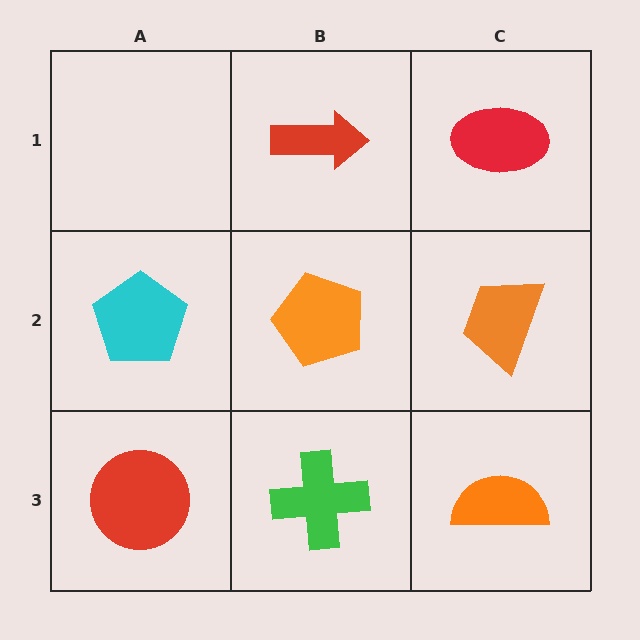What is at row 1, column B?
A red arrow.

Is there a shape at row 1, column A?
No, that cell is empty.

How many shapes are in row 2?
3 shapes.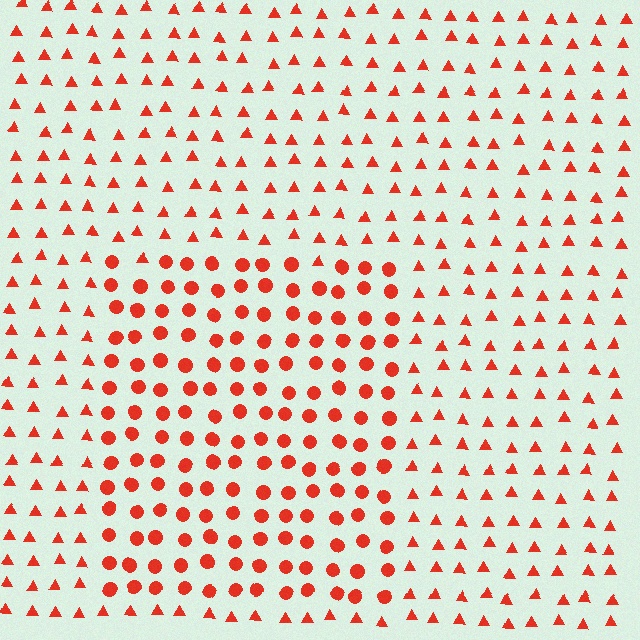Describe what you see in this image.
The image is filled with small red elements arranged in a uniform grid. A rectangle-shaped region contains circles, while the surrounding area contains triangles. The boundary is defined purely by the change in element shape.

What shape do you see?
I see a rectangle.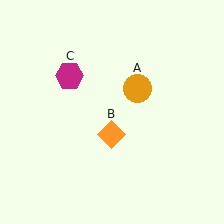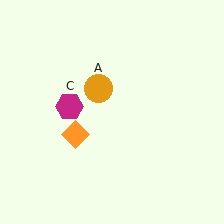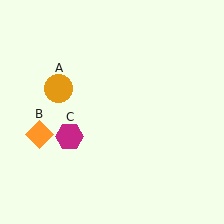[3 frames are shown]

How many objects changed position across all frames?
3 objects changed position: orange circle (object A), orange diamond (object B), magenta hexagon (object C).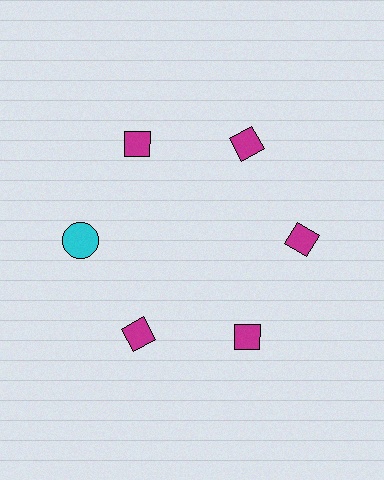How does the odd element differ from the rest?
It differs in both color (cyan instead of magenta) and shape (circle instead of diamond).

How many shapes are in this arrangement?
There are 6 shapes arranged in a ring pattern.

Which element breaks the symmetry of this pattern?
The cyan circle at roughly the 9 o'clock position breaks the symmetry. All other shapes are magenta diamonds.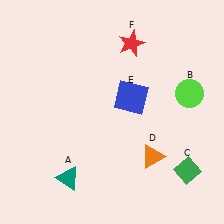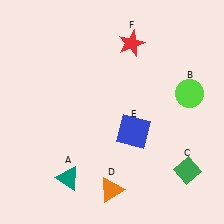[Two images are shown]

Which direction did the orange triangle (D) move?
The orange triangle (D) moved left.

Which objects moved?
The objects that moved are: the orange triangle (D), the blue square (E).